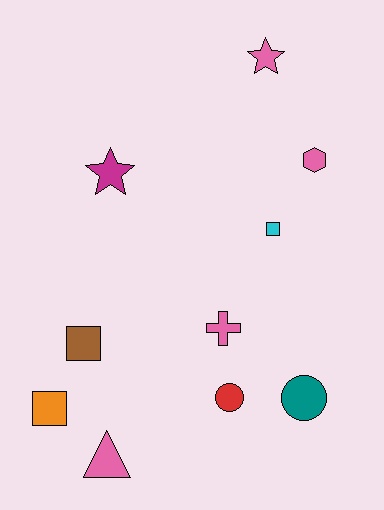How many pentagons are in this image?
There are no pentagons.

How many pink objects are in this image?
There are 4 pink objects.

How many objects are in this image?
There are 10 objects.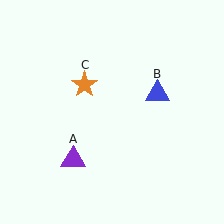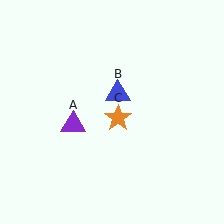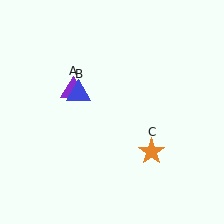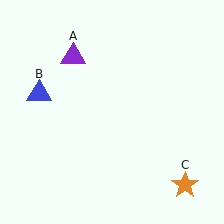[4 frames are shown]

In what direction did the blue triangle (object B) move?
The blue triangle (object B) moved left.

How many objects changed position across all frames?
3 objects changed position: purple triangle (object A), blue triangle (object B), orange star (object C).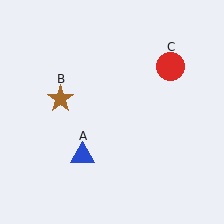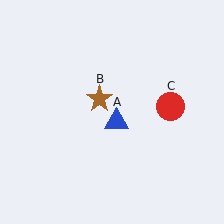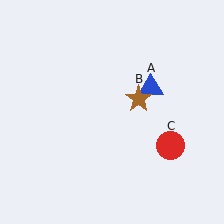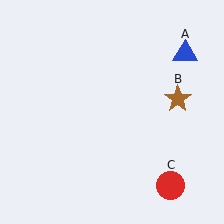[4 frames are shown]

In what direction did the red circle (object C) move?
The red circle (object C) moved down.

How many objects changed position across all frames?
3 objects changed position: blue triangle (object A), brown star (object B), red circle (object C).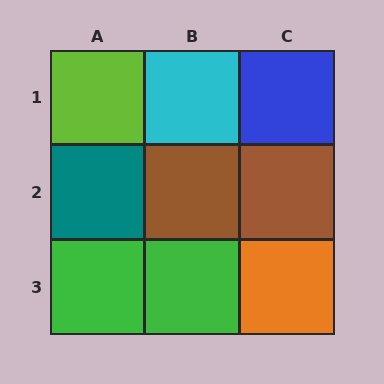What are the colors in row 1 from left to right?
Lime, cyan, blue.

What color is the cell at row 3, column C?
Orange.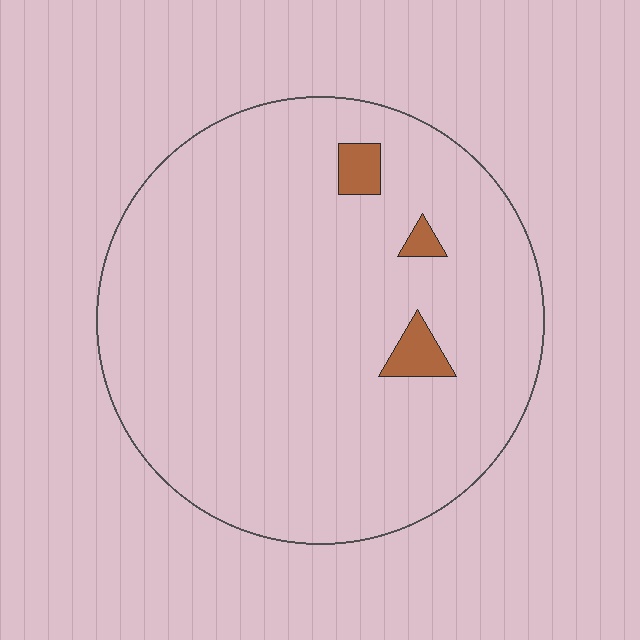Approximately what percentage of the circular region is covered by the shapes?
Approximately 5%.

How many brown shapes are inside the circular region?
3.